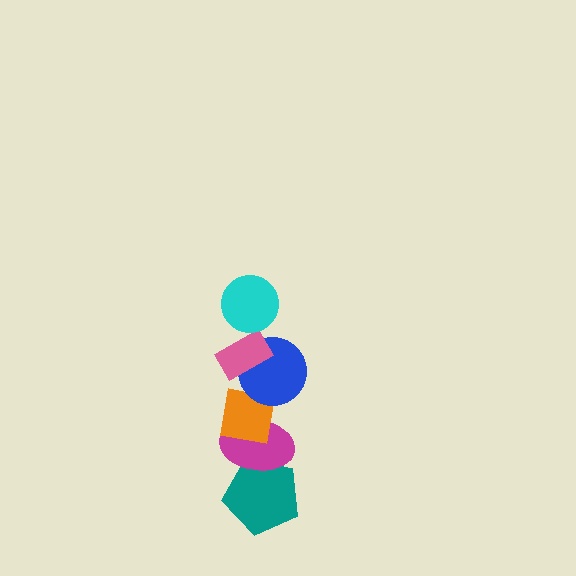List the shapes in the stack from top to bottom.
From top to bottom: the cyan circle, the pink rectangle, the blue circle, the orange square, the magenta ellipse, the teal pentagon.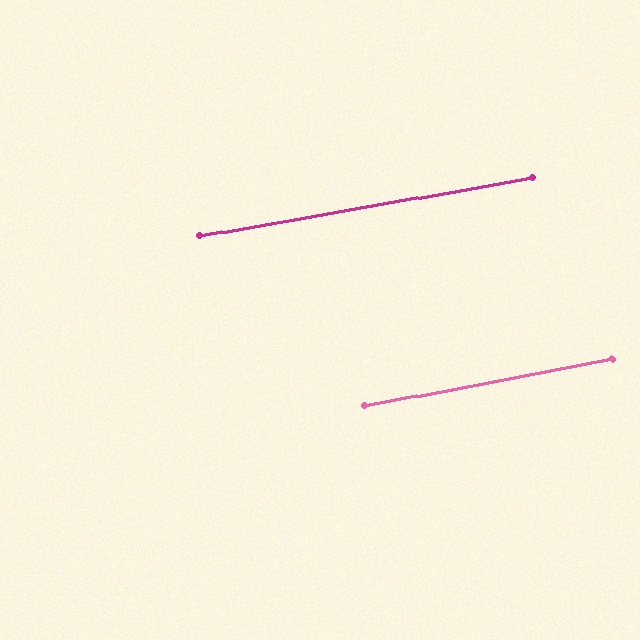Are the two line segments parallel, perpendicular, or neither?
Parallel — their directions differ by only 0.6°.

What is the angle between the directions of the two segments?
Approximately 1 degree.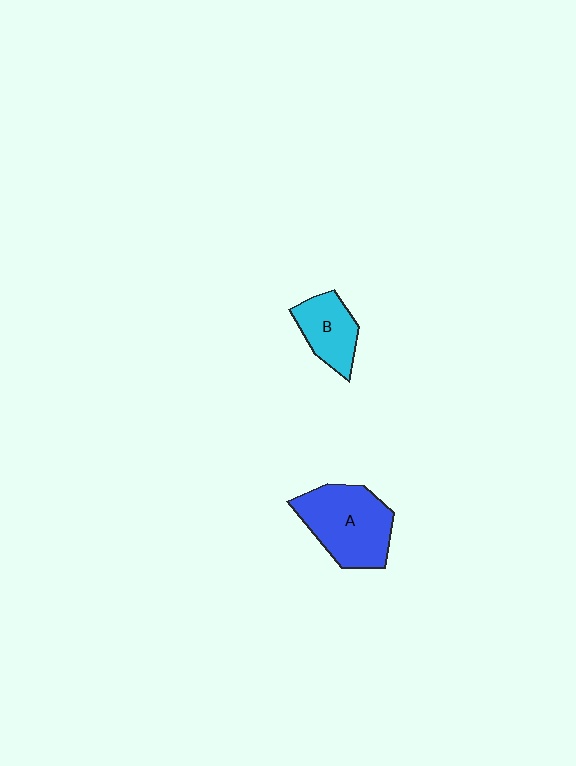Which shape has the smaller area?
Shape B (cyan).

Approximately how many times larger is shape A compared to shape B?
Approximately 1.7 times.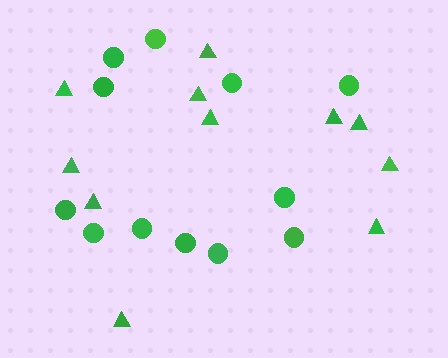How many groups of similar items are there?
There are 2 groups: one group of circles (12) and one group of triangles (11).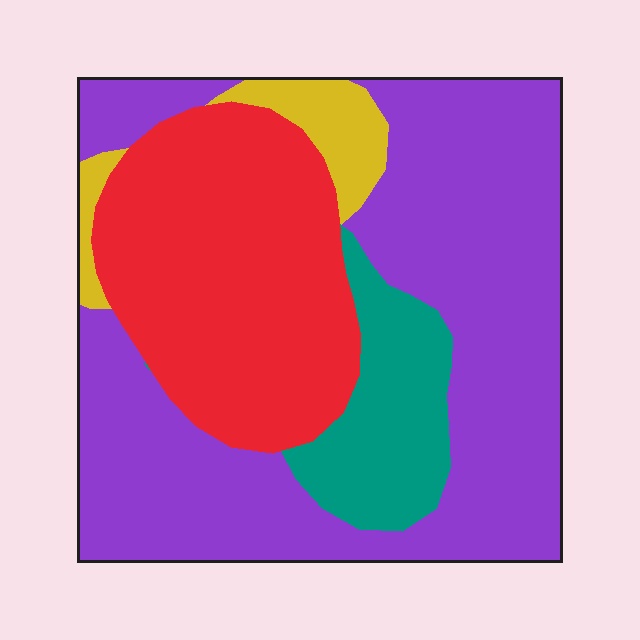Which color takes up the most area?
Purple, at roughly 50%.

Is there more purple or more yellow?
Purple.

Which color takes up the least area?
Yellow, at roughly 5%.